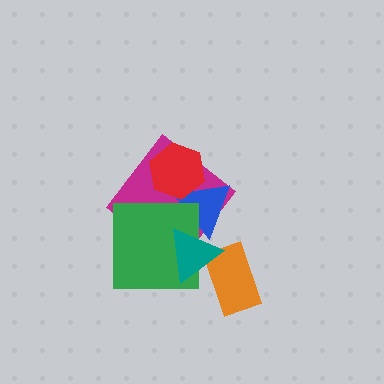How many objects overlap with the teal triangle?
4 objects overlap with the teal triangle.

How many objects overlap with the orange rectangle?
1 object overlaps with the orange rectangle.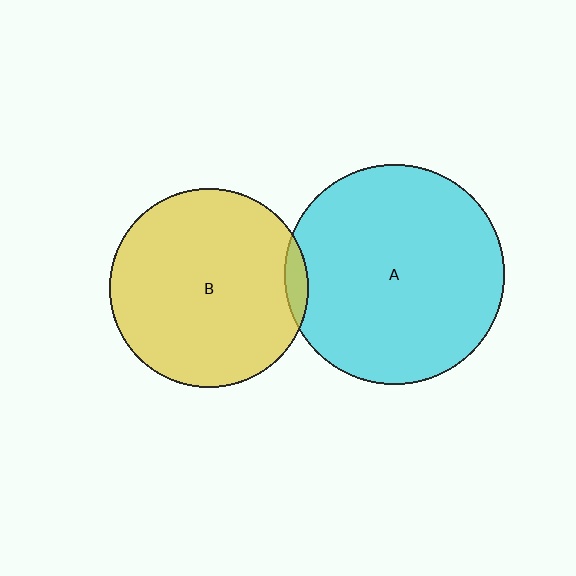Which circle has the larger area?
Circle A (cyan).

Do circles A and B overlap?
Yes.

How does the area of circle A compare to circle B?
Approximately 1.2 times.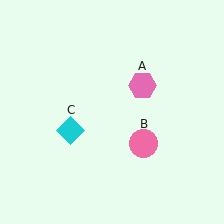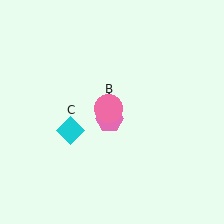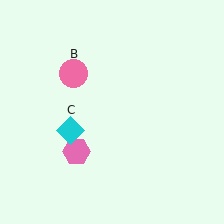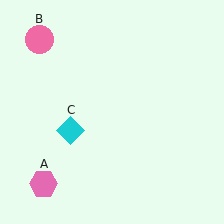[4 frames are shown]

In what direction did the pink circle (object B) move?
The pink circle (object B) moved up and to the left.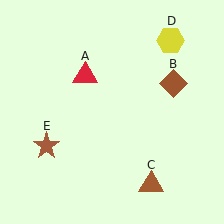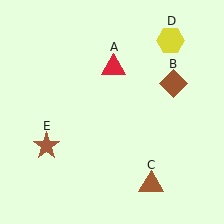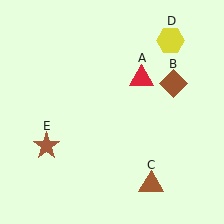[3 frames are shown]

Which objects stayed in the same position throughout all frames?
Brown diamond (object B) and brown triangle (object C) and yellow hexagon (object D) and brown star (object E) remained stationary.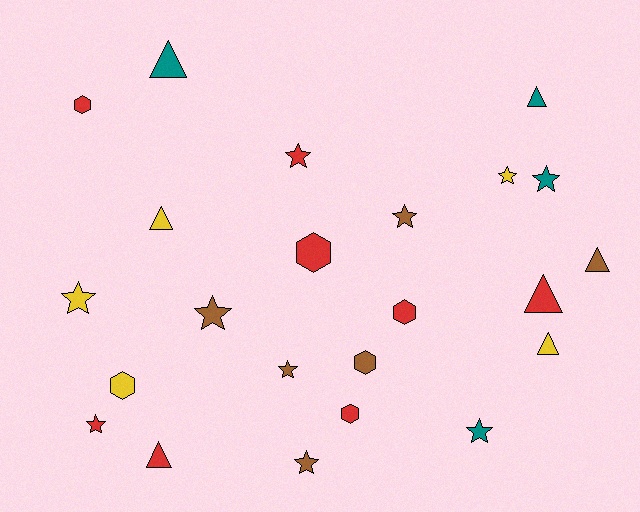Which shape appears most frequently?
Star, with 10 objects.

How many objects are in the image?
There are 23 objects.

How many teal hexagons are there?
There are no teal hexagons.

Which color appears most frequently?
Red, with 8 objects.